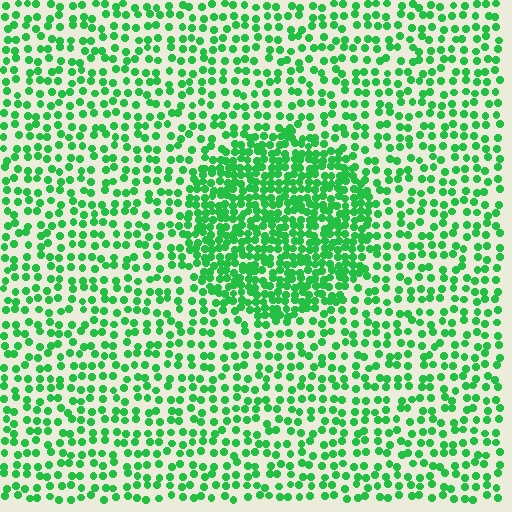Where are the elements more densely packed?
The elements are more densely packed inside the circle boundary.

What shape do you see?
I see a circle.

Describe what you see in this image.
The image contains small green elements arranged at two different densities. A circle-shaped region is visible where the elements are more densely packed than the surrounding area.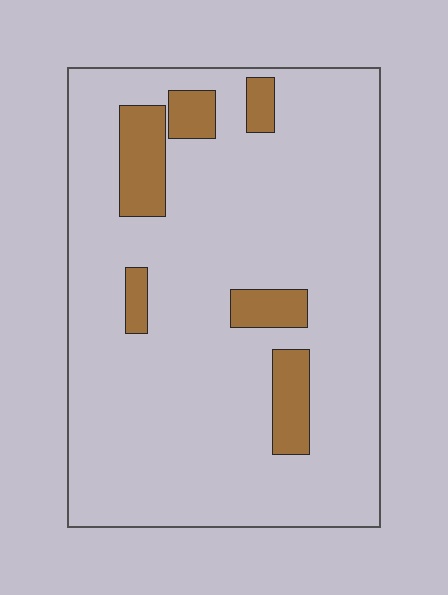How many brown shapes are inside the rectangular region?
6.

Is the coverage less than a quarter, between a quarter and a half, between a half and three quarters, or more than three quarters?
Less than a quarter.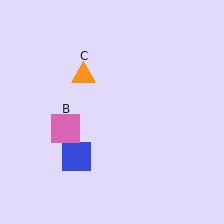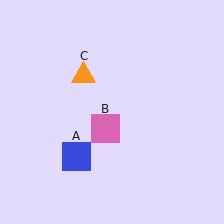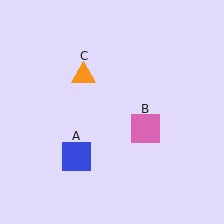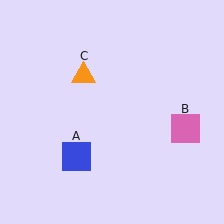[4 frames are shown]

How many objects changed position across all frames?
1 object changed position: pink square (object B).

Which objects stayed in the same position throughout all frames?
Blue square (object A) and orange triangle (object C) remained stationary.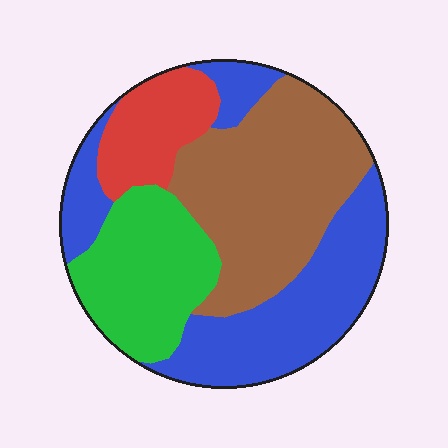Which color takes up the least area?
Red, at roughly 10%.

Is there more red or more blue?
Blue.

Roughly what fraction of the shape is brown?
Brown covers around 35% of the shape.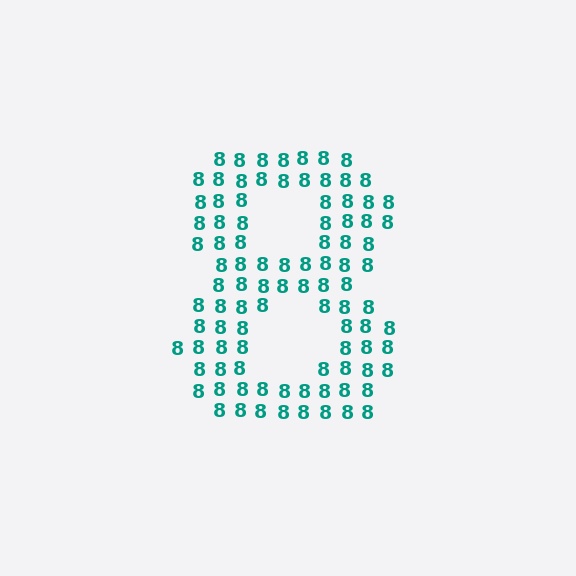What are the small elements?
The small elements are digit 8's.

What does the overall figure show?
The overall figure shows the digit 8.